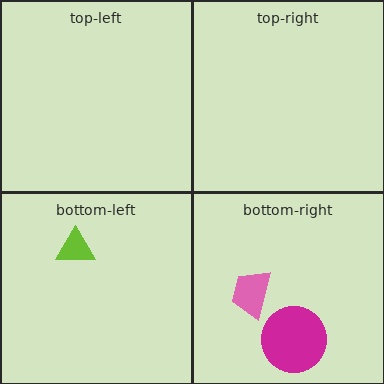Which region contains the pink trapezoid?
The bottom-right region.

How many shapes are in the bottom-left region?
1.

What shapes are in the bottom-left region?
The lime triangle.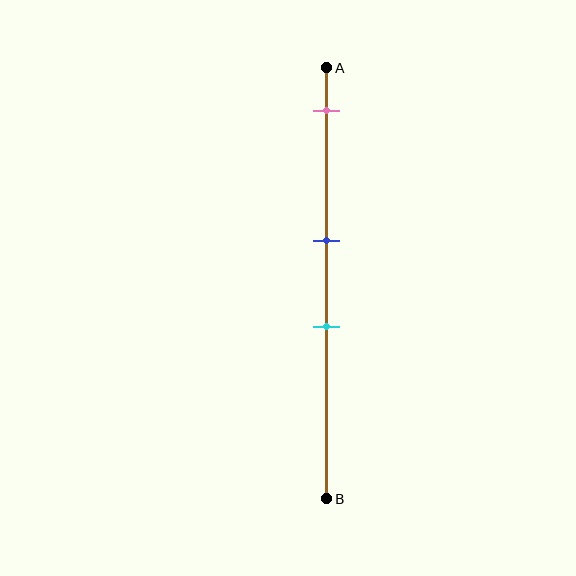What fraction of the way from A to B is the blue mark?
The blue mark is approximately 40% (0.4) of the way from A to B.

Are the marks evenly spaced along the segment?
No, the marks are not evenly spaced.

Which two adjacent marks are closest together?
The blue and cyan marks are the closest adjacent pair.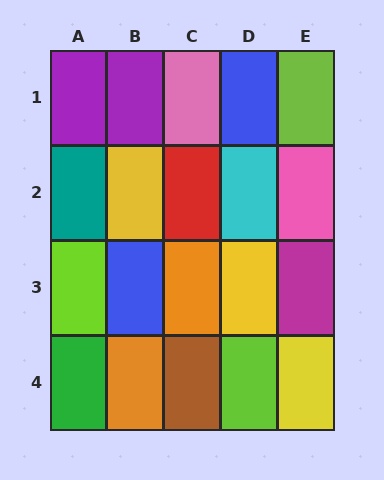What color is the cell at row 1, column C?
Pink.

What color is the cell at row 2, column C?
Red.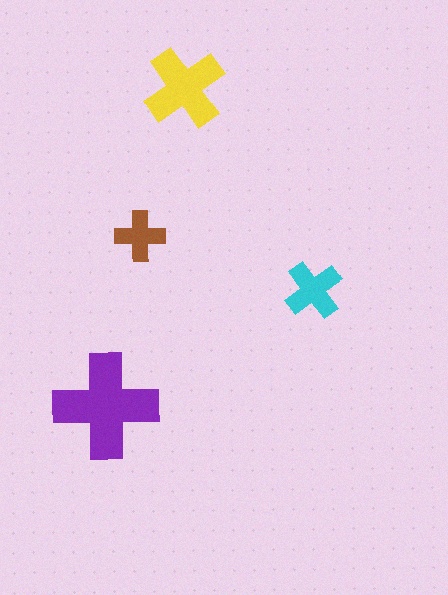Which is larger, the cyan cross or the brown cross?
The cyan one.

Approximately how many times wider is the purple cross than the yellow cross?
About 1.5 times wider.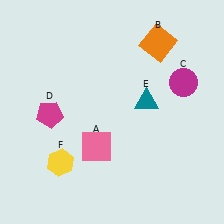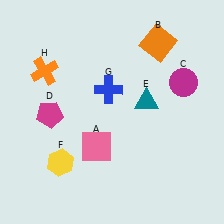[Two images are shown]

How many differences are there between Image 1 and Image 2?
There are 2 differences between the two images.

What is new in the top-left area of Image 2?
A blue cross (G) was added in the top-left area of Image 2.